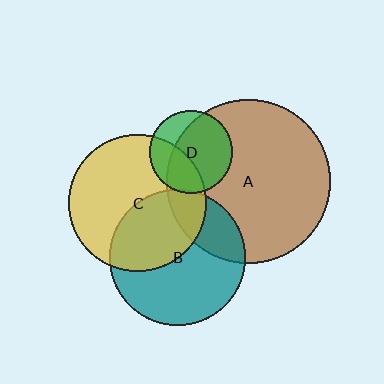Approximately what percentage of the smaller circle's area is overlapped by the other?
Approximately 70%.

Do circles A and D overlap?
Yes.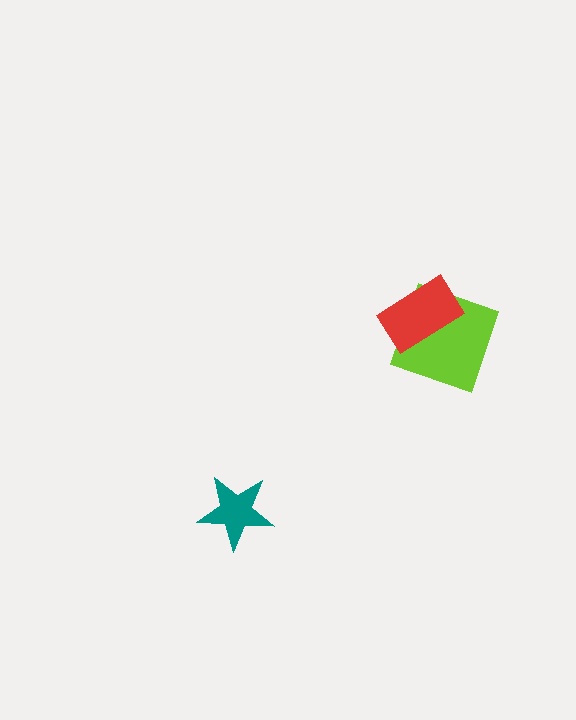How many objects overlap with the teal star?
0 objects overlap with the teal star.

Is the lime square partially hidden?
Yes, it is partially covered by another shape.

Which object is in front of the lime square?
The red rectangle is in front of the lime square.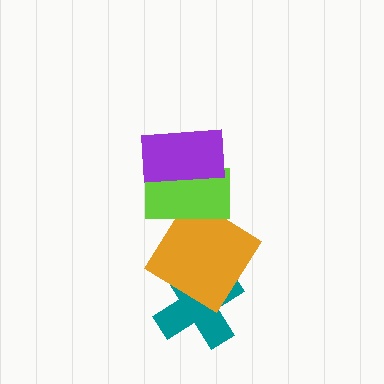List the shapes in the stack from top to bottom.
From top to bottom: the purple rectangle, the lime rectangle, the orange diamond, the teal cross.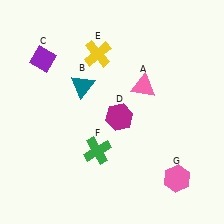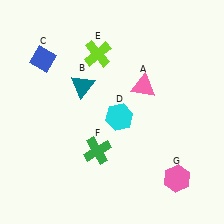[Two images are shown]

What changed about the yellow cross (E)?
In Image 1, E is yellow. In Image 2, it changed to lime.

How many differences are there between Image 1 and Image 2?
There are 3 differences between the two images.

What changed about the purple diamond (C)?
In Image 1, C is purple. In Image 2, it changed to blue.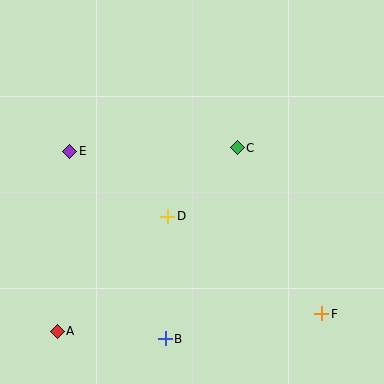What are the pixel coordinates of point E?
Point E is at (70, 151).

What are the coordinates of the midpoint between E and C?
The midpoint between E and C is at (154, 150).